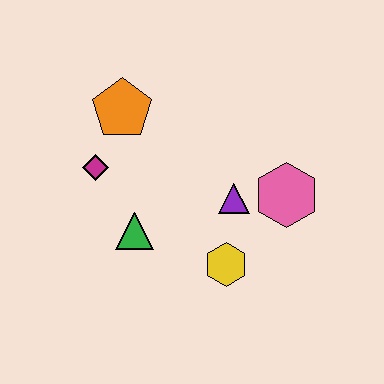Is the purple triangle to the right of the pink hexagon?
No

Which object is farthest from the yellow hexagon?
The orange pentagon is farthest from the yellow hexagon.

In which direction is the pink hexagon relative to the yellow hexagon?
The pink hexagon is above the yellow hexagon.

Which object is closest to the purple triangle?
The pink hexagon is closest to the purple triangle.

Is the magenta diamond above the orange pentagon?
No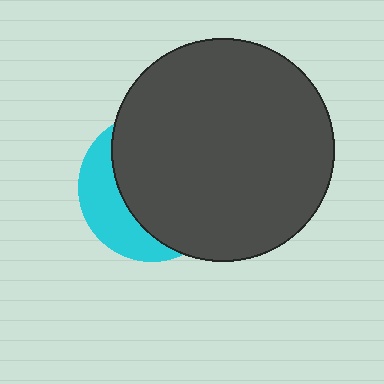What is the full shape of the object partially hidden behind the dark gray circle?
The partially hidden object is a cyan circle.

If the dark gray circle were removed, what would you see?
You would see the complete cyan circle.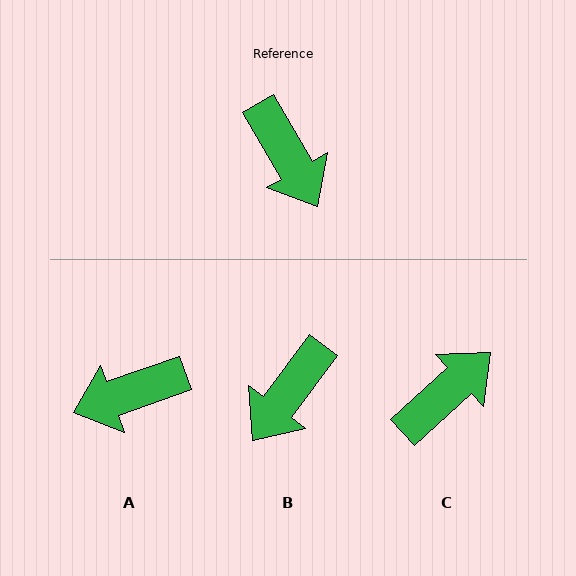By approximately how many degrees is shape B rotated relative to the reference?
Approximately 67 degrees clockwise.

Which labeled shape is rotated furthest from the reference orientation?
C, about 102 degrees away.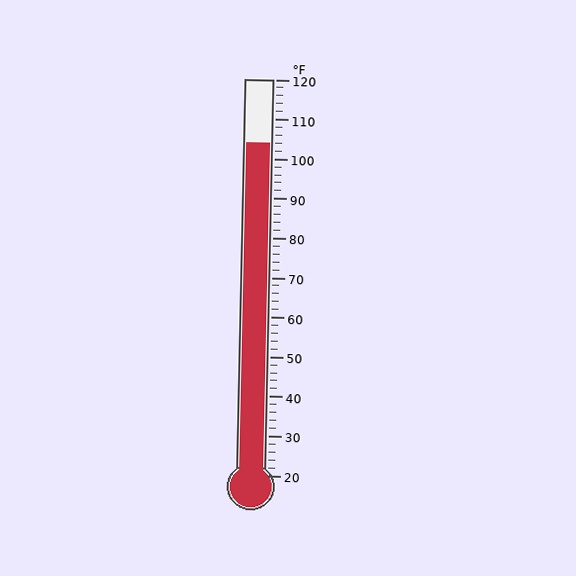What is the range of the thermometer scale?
The thermometer scale ranges from 20°F to 120°F.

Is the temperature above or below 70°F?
The temperature is above 70°F.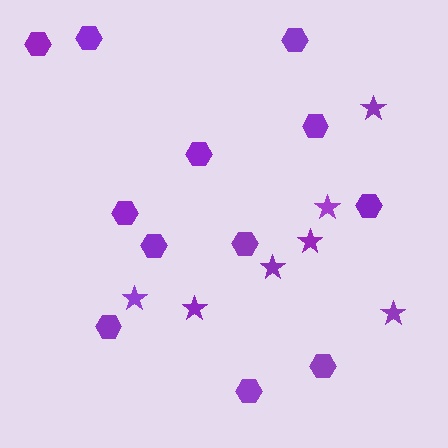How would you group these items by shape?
There are 2 groups: one group of hexagons (12) and one group of stars (7).